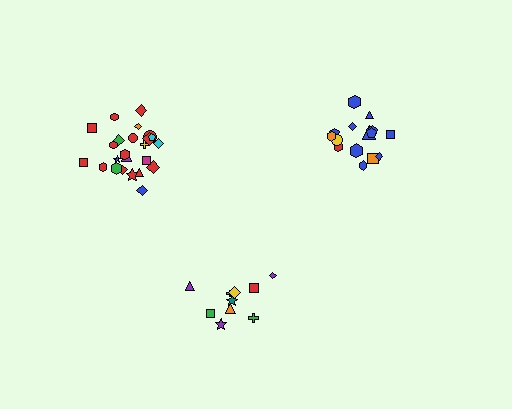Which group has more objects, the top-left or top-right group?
The top-left group.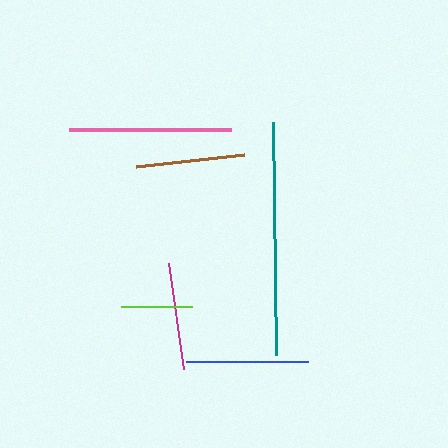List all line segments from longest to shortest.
From longest to shortest: teal, pink, blue, brown, magenta, lime.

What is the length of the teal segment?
The teal segment is approximately 233 pixels long.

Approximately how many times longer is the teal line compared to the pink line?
The teal line is approximately 1.4 times the length of the pink line.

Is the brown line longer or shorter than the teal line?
The teal line is longer than the brown line.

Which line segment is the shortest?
The lime line is the shortest at approximately 71 pixels.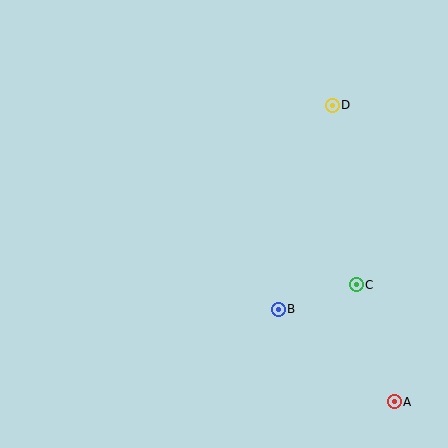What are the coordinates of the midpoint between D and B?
The midpoint between D and B is at (305, 207).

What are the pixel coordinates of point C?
Point C is at (356, 285).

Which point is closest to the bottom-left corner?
Point B is closest to the bottom-left corner.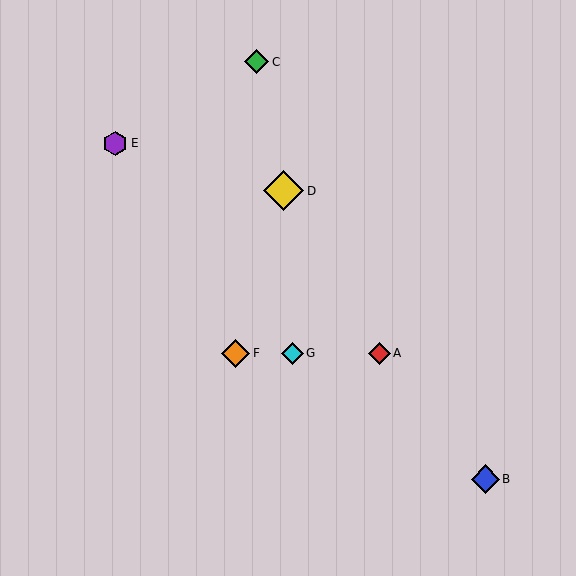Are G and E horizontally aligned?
No, G is at y≈353 and E is at y≈143.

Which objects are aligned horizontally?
Objects A, F, G are aligned horizontally.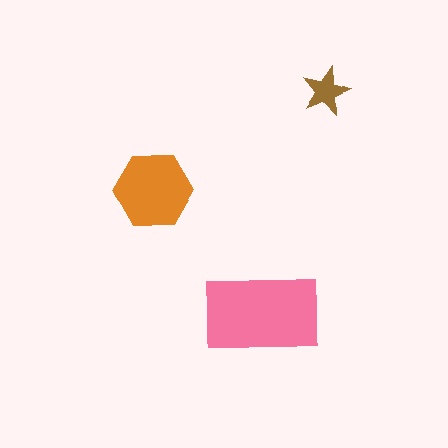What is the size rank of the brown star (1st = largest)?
3rd.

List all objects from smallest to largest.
The brown star, the orange hexagon, the pink rectangle.